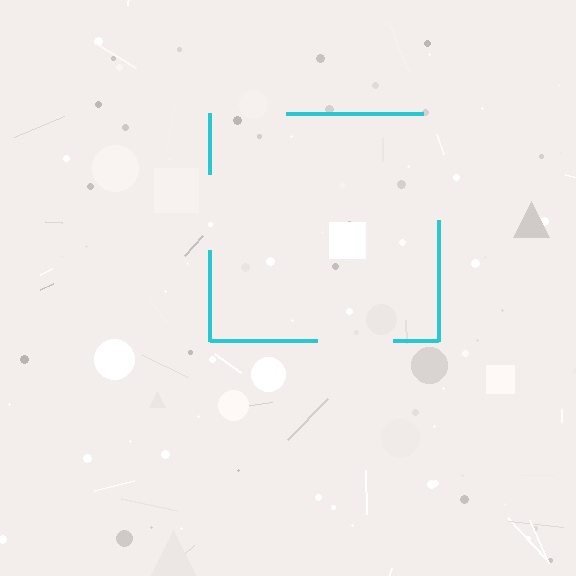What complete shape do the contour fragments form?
The contour fragments form a square.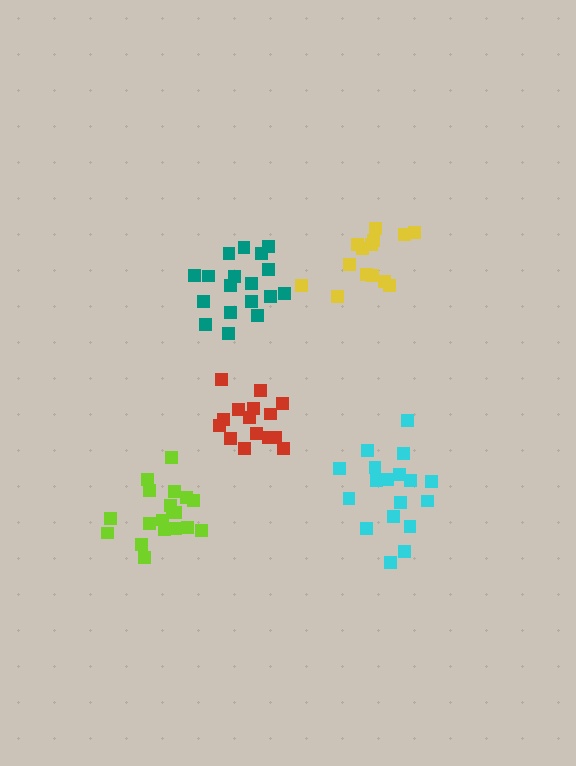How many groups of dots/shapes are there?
There are 5 groups.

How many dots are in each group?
Group 1: 14 dots, Group 2: 18 dots, Group 3: 18 dots, Group 4: 15 dots, Group 5: 19 dots (84 total).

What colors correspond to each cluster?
The clusters are colored: yellow, cyan, teal, red, lime.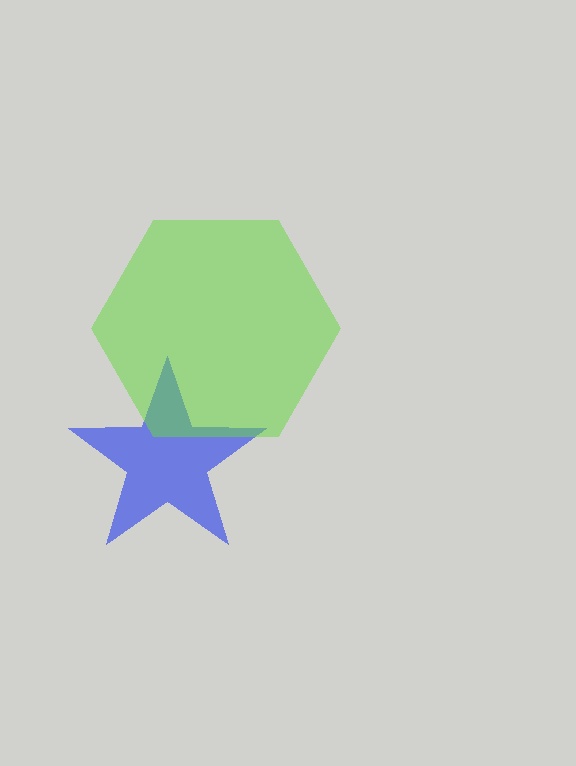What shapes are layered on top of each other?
The layered shapes are: a blue star, a lime hexagon.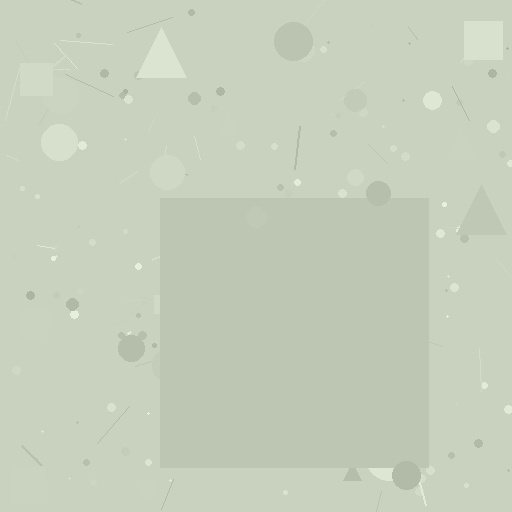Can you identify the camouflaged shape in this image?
The camouflaged shape is a square.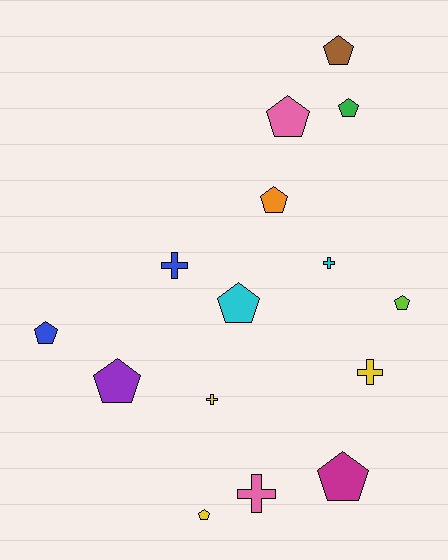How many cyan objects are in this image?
There are 2 cyan objects.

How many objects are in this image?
There are 15 objects.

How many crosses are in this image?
There are 5 crosses.